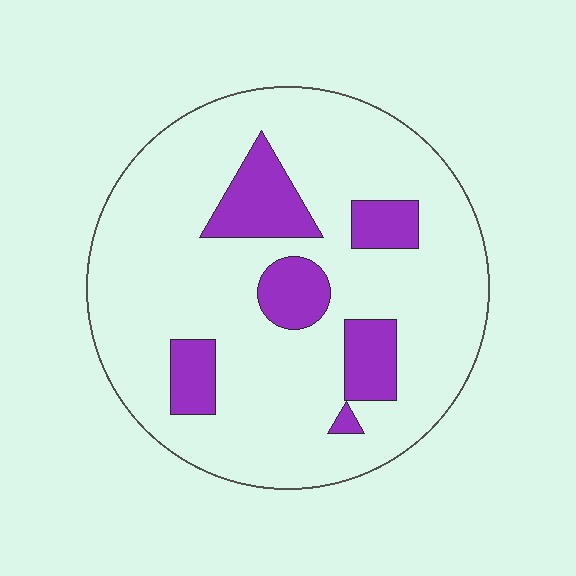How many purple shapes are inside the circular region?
6.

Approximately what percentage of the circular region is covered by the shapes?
Approximately 20%.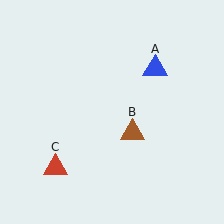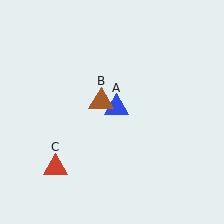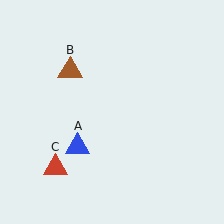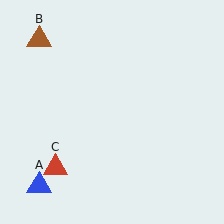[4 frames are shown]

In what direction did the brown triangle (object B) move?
The brown triangle (object B) moved up and to the left.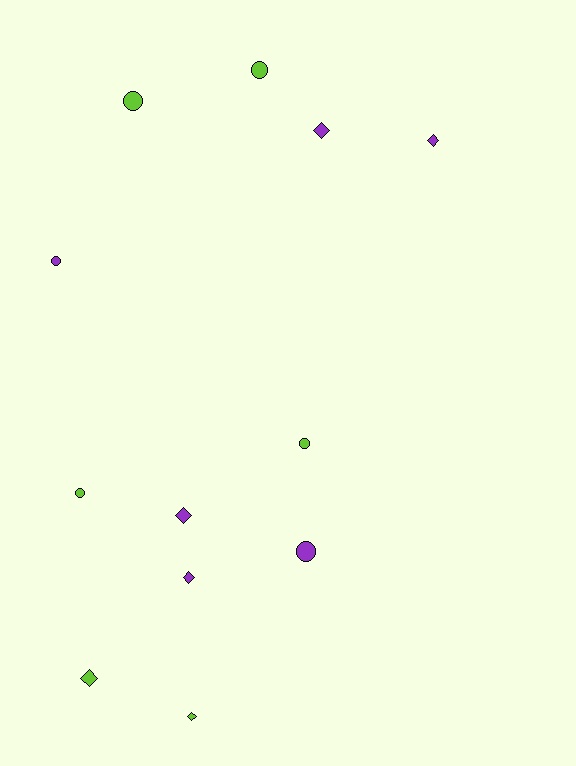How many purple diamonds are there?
There are 4 purple diamonds.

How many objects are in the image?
There are 12 objects.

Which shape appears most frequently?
Diamond, with 6 objects.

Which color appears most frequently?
Lime, with 6 objects.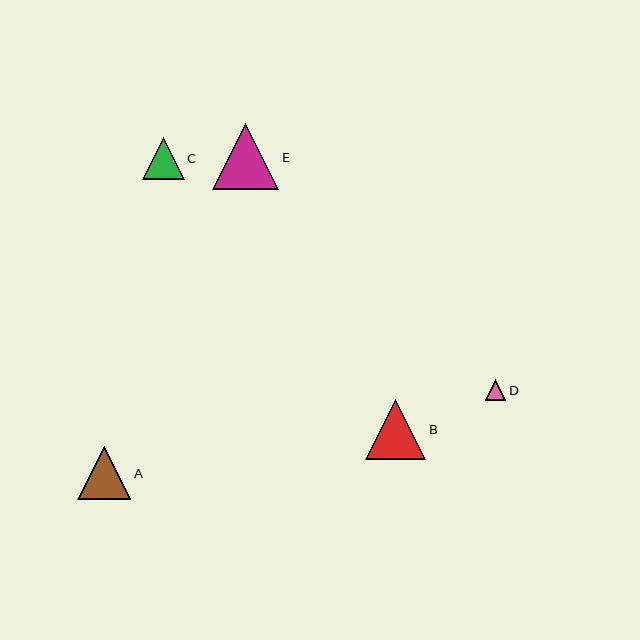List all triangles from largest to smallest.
From largest to smallest: E, B, A, C, D.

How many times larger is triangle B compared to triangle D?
Triangle B is approximately 2.9 times the size of triangle D.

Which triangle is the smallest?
Triangle D is the smallest with a size of approximately 21 pixels.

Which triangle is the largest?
Triangle E is the largest with a size of approximately 66 pixels.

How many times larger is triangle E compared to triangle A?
Triangle E is approximately 1.3 times the size of triangle A.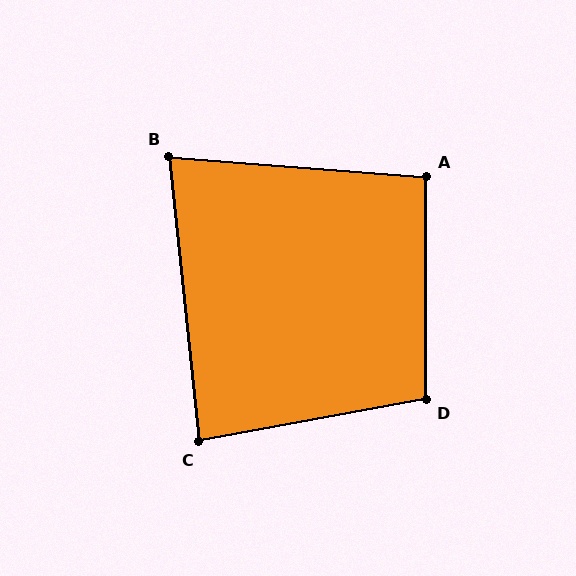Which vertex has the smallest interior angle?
B, at approximately 79 degrees.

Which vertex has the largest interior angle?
D, at approximately 101 degrees.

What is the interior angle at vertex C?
Approximately 86 degrees (approximately right).